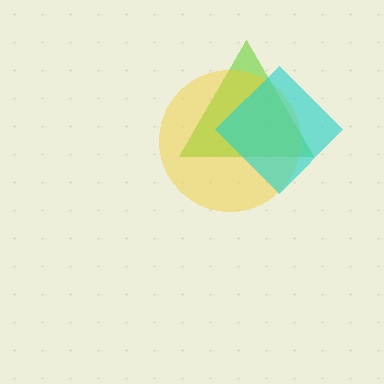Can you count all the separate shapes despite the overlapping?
Yes, there are 3 separate shapes.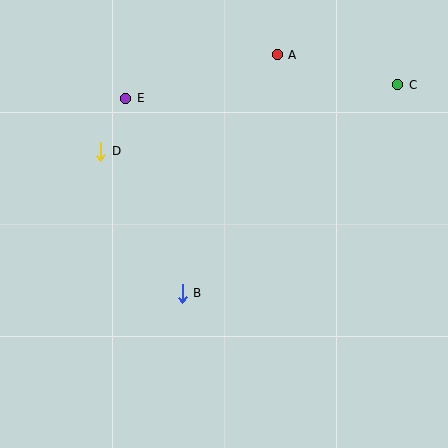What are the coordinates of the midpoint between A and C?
The midpoint between A and C is at (338, 70).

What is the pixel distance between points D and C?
The distance between D and C is 304 pixels.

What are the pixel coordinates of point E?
Point E is at (126, 98).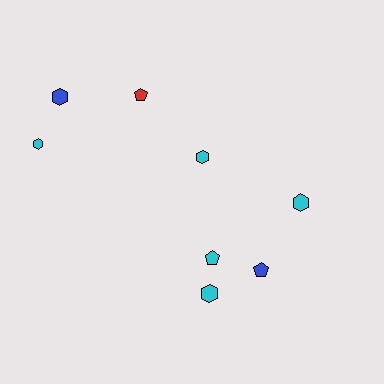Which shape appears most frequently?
Hexagon, with 5 objects.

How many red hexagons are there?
There are no red hexagons.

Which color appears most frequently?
Cyan, with 5 objects.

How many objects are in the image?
There are 8 objects.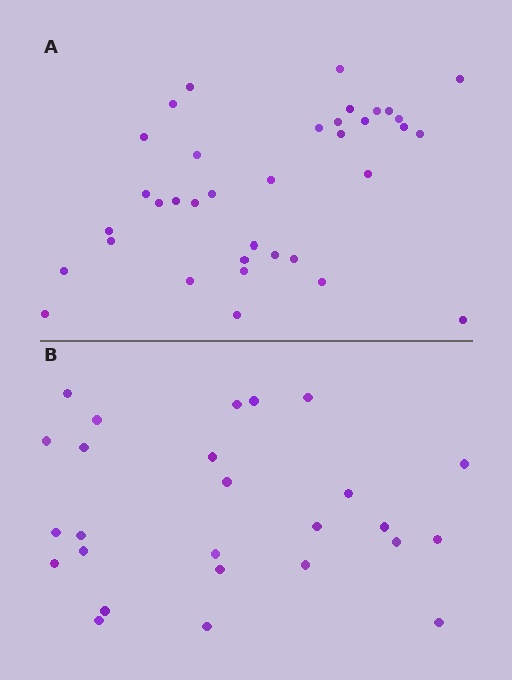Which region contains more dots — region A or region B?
Region A (the top region) has more dots.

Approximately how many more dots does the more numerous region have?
Region A has roughly 10 or so more dots than region B.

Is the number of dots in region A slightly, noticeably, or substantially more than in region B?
Region A has noticeably more, but not dramatically so. The ratio is roughly 1.4 to 1.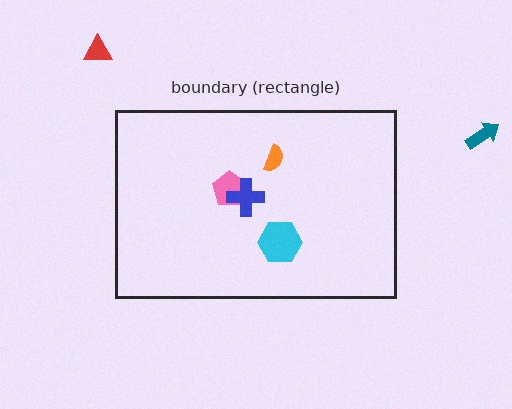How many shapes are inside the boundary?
4 inside, 2 outside.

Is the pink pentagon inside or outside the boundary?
Inside.